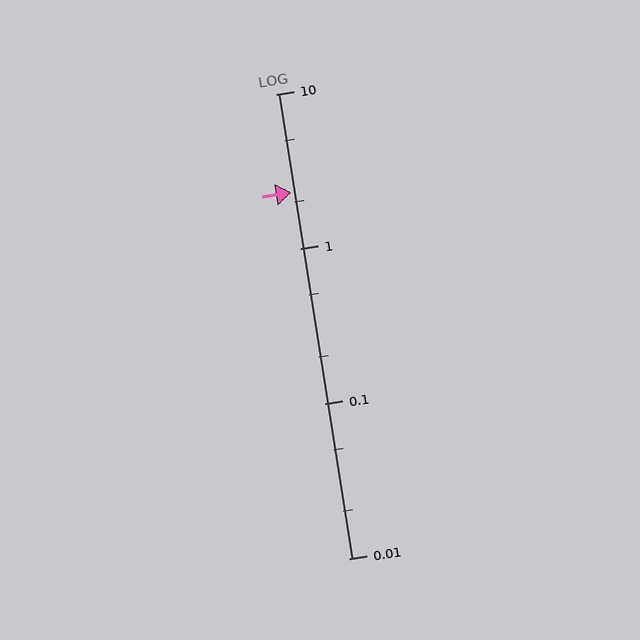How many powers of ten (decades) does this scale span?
The scale spans 3 decades, from 0.01 to 10.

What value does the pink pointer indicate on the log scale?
The pointer indicates approximately 2.3.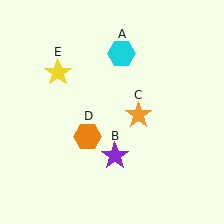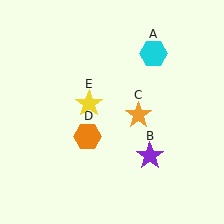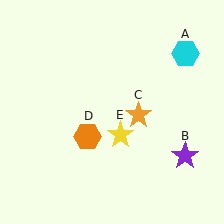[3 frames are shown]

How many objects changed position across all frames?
3 objects changed position: cyan hexagon (object A), purple star (object B), yellow star (object E).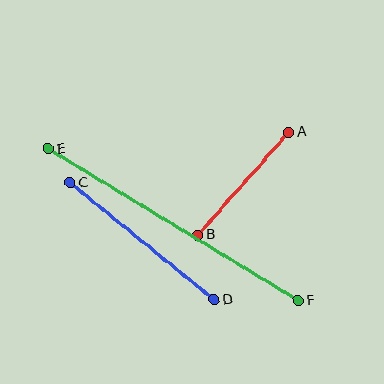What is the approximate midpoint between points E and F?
The midpoint is at approximately (174, 225) pixels.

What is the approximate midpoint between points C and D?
The midpoint is at approximately (142, 241) pixels.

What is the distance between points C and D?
The distance is approximately 185 pixels.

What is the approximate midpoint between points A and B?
The midpoint is at approximately (243, 184) pixels.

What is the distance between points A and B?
The distance is approximately 137 pixels.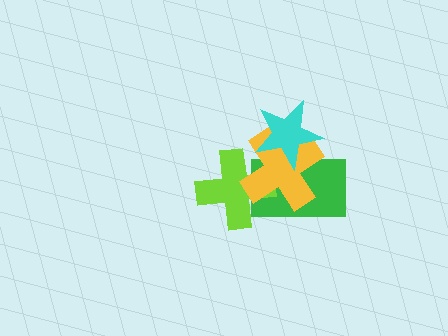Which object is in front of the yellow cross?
The cyan star is in front of the yellow cross.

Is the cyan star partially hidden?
No, no other shape covers it.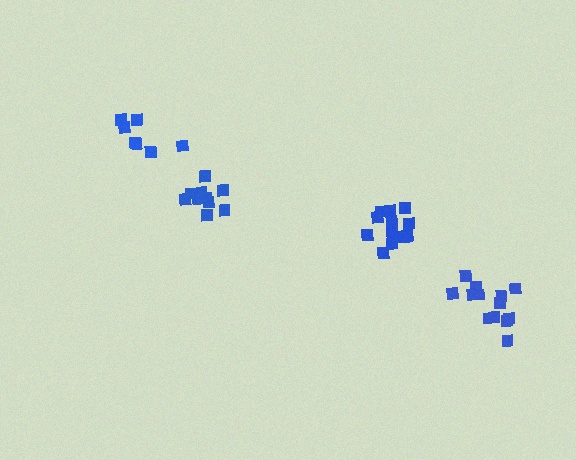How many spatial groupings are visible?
There are 4 spatial groupings.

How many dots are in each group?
Group 1: 12 dots, Group 2: 10 dots, Group 3: 13 dots, Group 4: 7 dots (42 total).